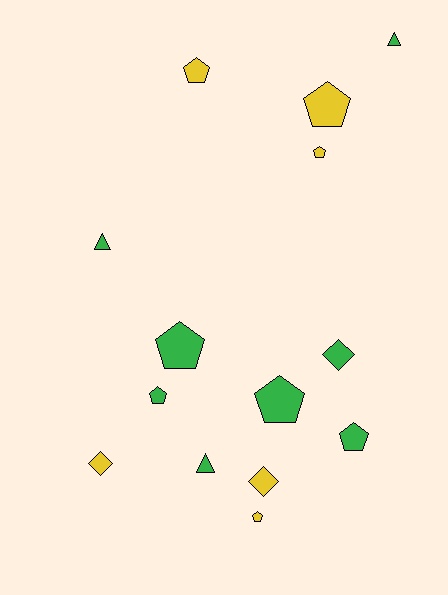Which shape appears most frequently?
Pentagon, with 8 objects.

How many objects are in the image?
There are 14 objects.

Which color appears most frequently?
Green, with 8 objects.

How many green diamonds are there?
There is 1 green diamond.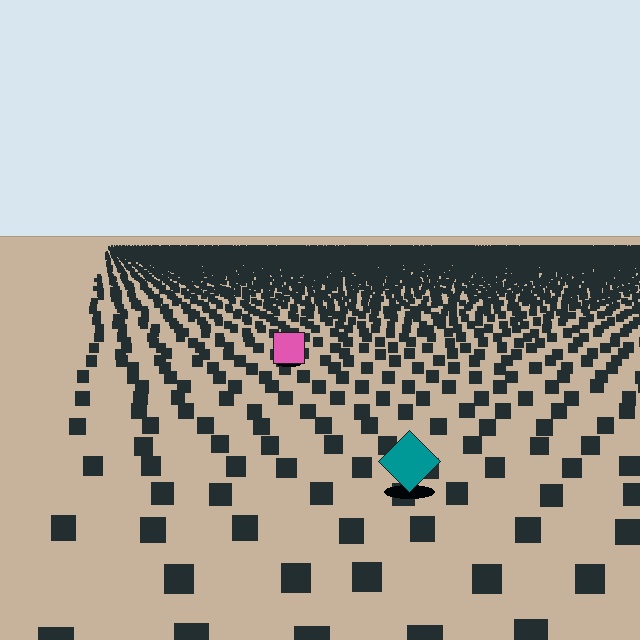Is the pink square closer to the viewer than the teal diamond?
No. The teal diamond is closer — you can tell from the texture gradient: the ground texture is coarser near it.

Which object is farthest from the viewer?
The pink square is farthest from the viewer. It appears smaller and the ground texture around it is denser.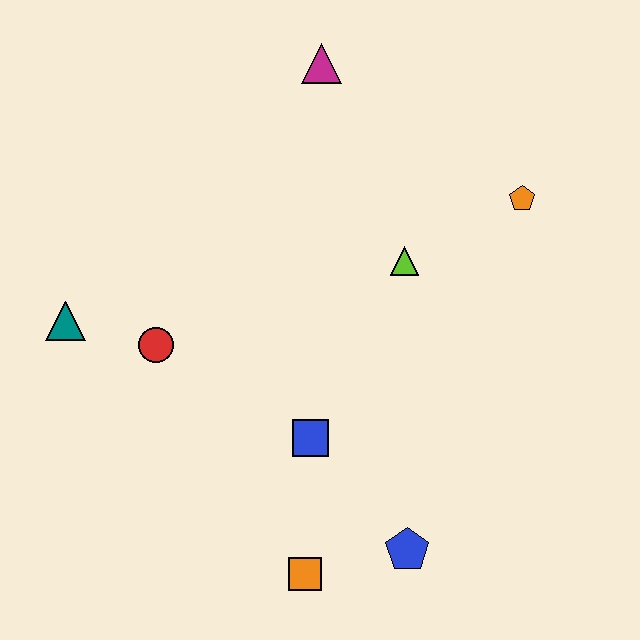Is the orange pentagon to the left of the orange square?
No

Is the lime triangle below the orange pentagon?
Yes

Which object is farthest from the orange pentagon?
The teal triangle is farthest from the orange pentagon.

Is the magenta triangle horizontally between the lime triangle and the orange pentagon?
No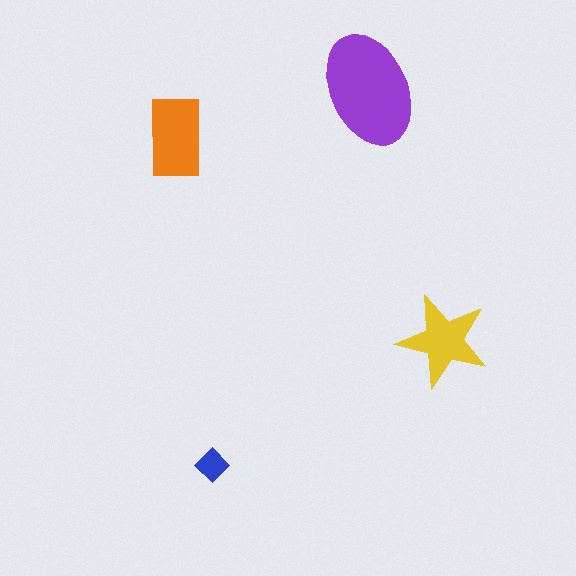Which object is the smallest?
The blue diamond.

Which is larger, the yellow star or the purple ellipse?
The purple ellipse.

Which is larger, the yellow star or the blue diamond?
The yellow star.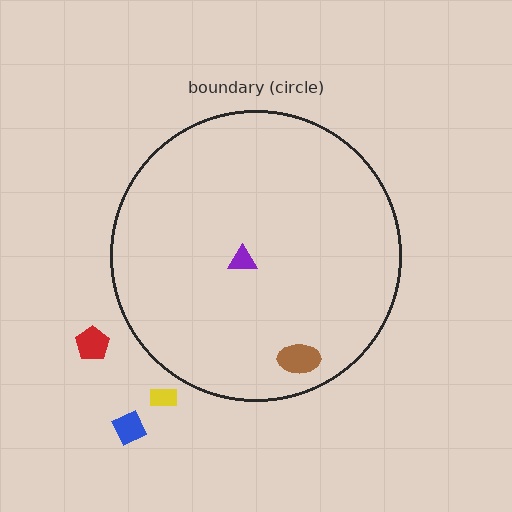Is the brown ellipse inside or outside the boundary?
Inside.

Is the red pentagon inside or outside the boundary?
Outside.